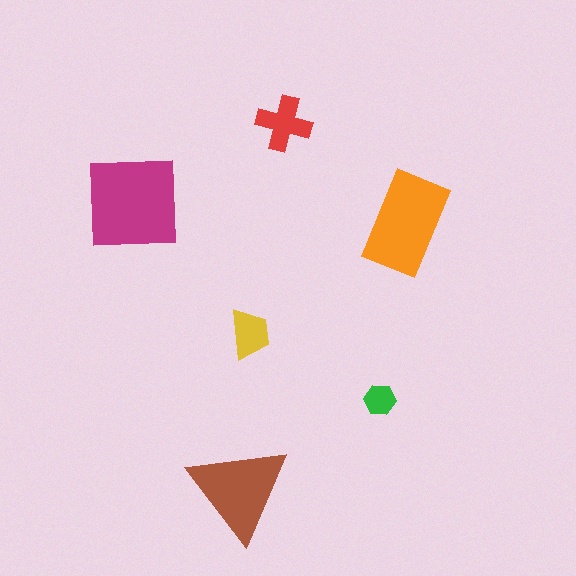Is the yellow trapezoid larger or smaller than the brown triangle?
Smaller.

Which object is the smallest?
The green hexagon.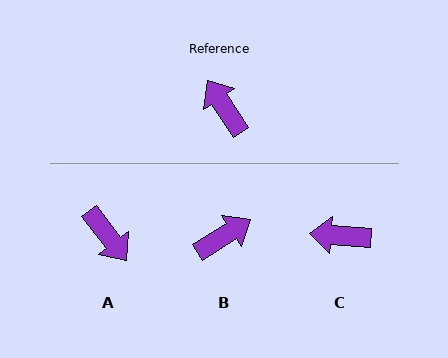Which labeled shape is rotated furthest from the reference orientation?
A, about 176 degrees away.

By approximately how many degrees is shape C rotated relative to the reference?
Approximately 53 degrees counter-clockwise.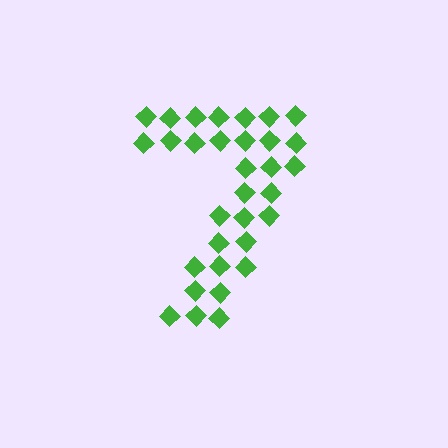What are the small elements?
The small elements are diamonds.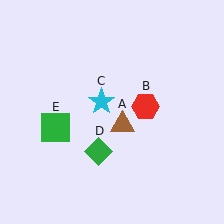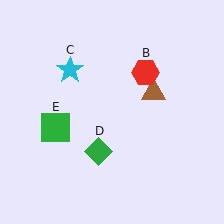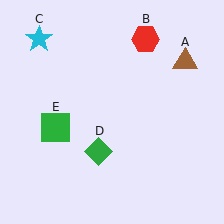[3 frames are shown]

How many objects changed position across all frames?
3 objects changed position: brown triangle (object A), red hexagon (object B), cyan star (object C).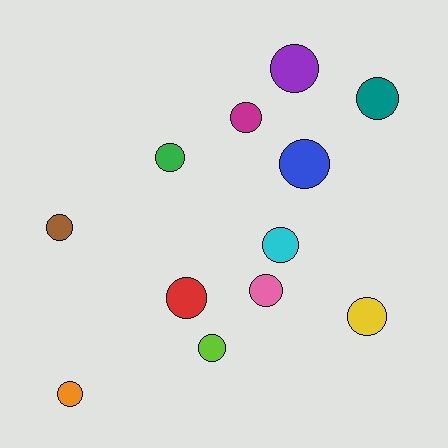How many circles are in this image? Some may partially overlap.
There are 12 circles.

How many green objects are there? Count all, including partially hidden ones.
There is 1 green object.